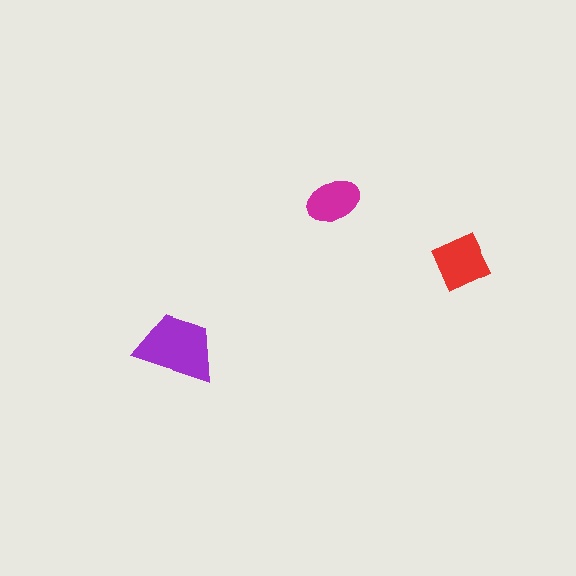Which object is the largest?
The purple trapezoid.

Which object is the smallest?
The magenta ellipse.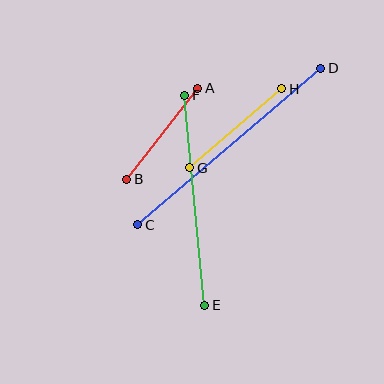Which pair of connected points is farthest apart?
Points C and D are farthest apart.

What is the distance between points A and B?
The distance is approximately 115 pixels.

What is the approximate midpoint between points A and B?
The midpoint is at approximately (162, 134) pixels.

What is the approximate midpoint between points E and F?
The midpoint is at approximately (195, 200) pixels.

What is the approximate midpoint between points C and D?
The midpoint is at approximately (229, 147) pixels.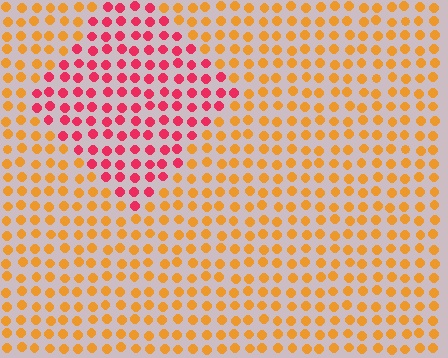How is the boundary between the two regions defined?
The boundary is defined purely by a slight shift in hue (about 50 degrees). Spacing, size, and orientation are identical on both sides.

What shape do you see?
I see a diamond.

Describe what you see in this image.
The image is filled with small orange elements in a uniform arrangement. A diamond-shaped region is visible where the elements are tinted to a slightly different hue, forming a subtle color boundary.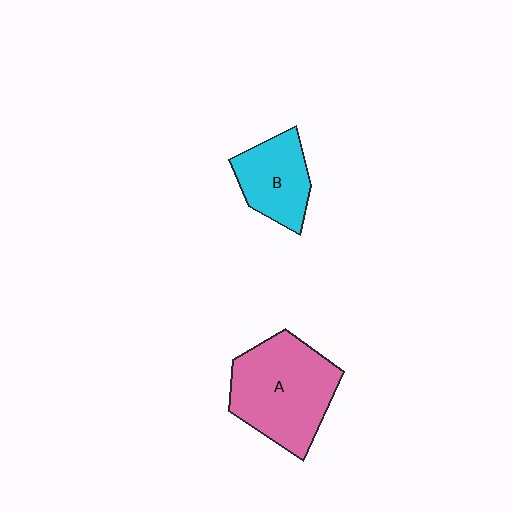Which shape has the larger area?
Shape A (pink).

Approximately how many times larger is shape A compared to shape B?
Approximately 1.7 times.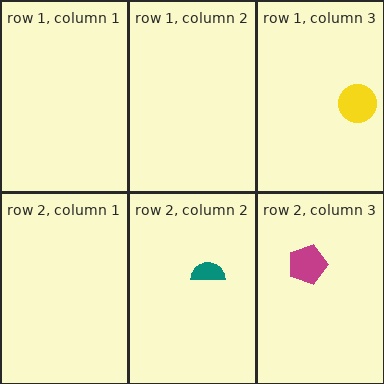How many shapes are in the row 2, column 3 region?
1.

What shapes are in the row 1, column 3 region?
The yellow circle.